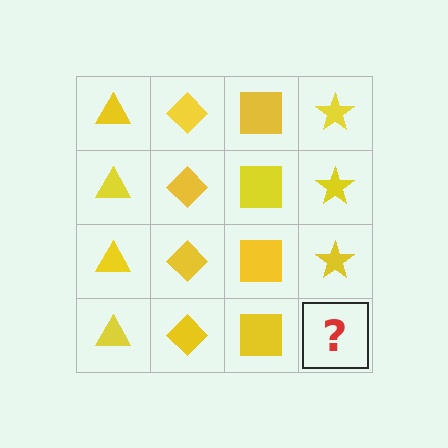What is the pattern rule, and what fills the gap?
The rule is that each column has a consistent shape. The gap should be filled with a yellow star.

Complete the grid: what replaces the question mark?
The question mark should be replaced with a yellow star.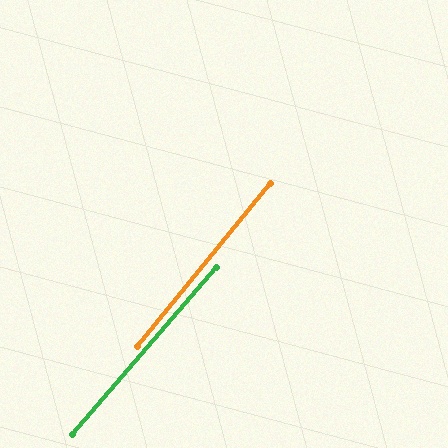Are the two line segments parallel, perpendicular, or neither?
Parallel — their directions differ by only 1.6°.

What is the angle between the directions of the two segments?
Approximately 2 degrees.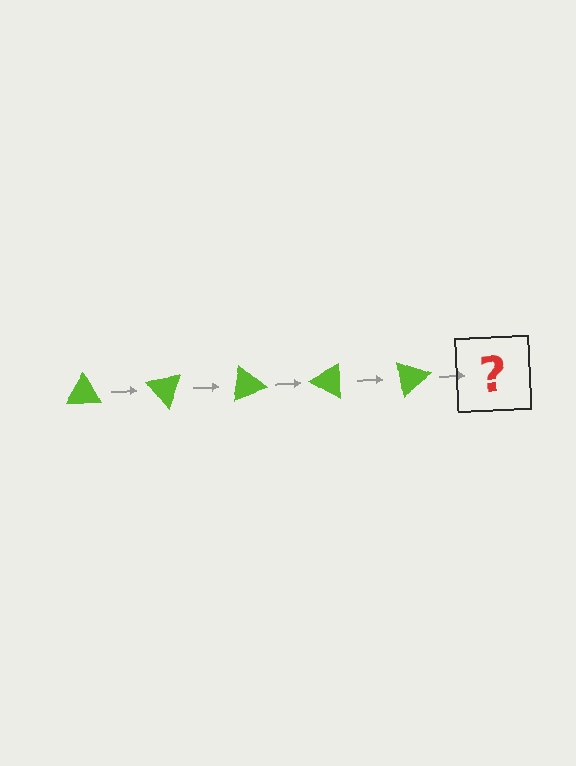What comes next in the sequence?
The next element should be a lime triangle rotated 250 degrees.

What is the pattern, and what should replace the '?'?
The pattern is that the triangle rotates 50 degrees each step. The '?' should be a lime triangle rotated 250 degrees.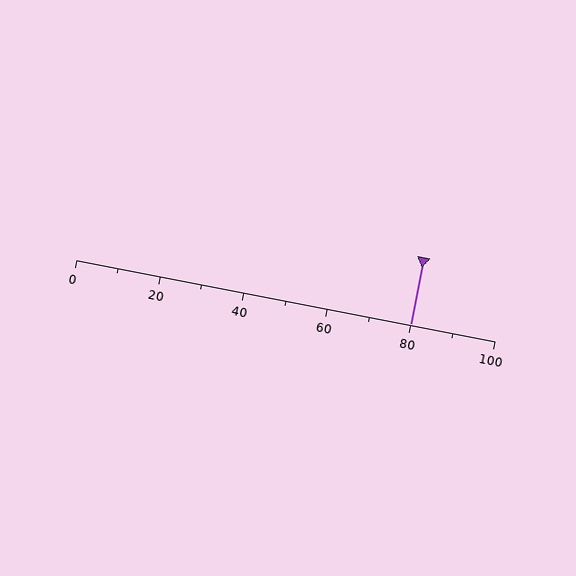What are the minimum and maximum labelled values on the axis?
The axis runs from 0 to 100.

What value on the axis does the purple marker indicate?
The marker indicates approximately 80.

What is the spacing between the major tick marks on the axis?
The major ticks are spaced 20 apart.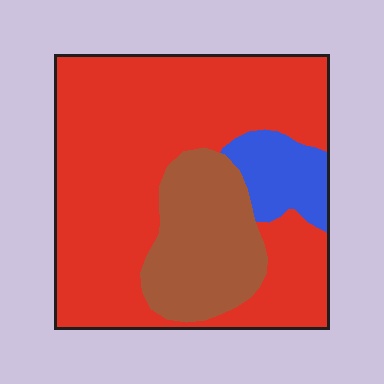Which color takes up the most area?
Red, at roughly 70%.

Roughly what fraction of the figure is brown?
Brown covers 21% of the figure.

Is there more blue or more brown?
Brown.